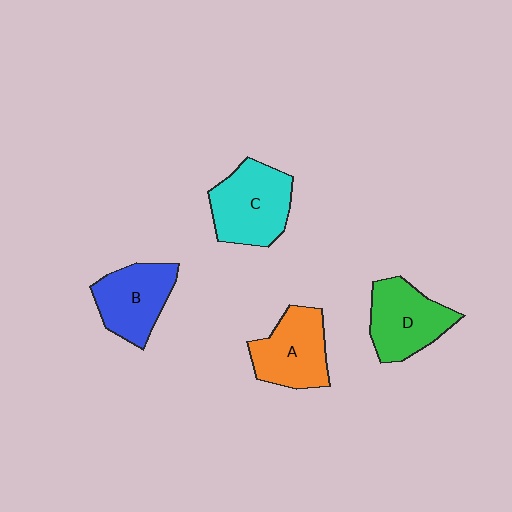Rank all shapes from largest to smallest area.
From largest to smallest: C (cyan), D (green), A (orange), B (blue).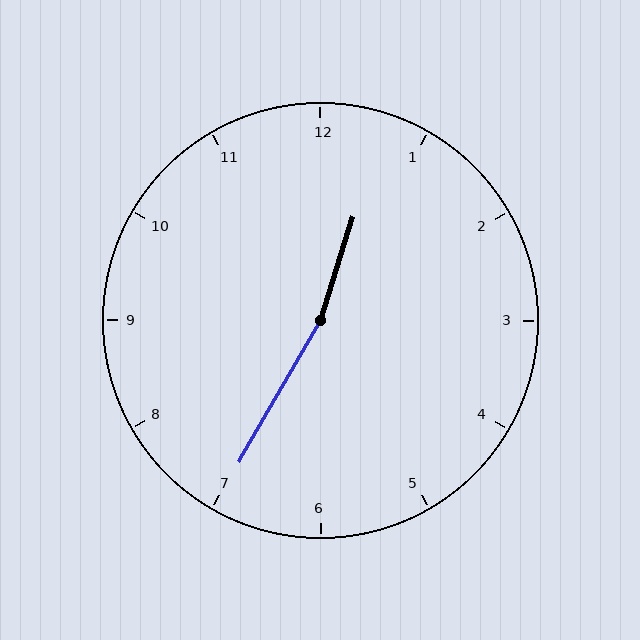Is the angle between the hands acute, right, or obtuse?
It is obtuse.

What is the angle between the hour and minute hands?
Approximately 168 degrees.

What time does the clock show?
12:35.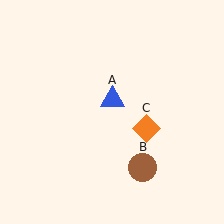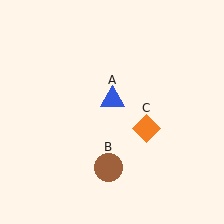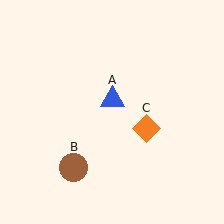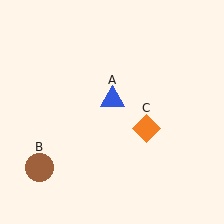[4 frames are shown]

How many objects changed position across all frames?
1 object changed position: brown circle (object B).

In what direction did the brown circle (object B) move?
The brown circle (object B) moved left.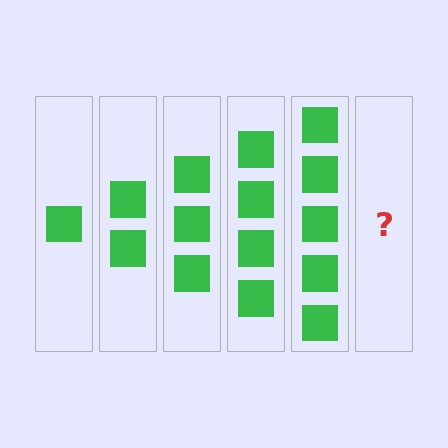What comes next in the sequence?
The next element should be 6 squares.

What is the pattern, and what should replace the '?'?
The pattern is that each step adds one more square. The '?' should be 6 squares.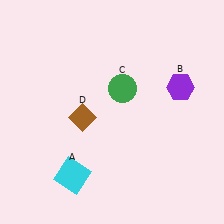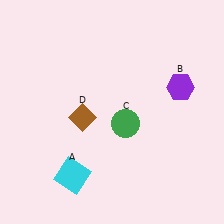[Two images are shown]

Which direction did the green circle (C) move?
The green circle (C) moved down.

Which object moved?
The green circle (C) moved down.